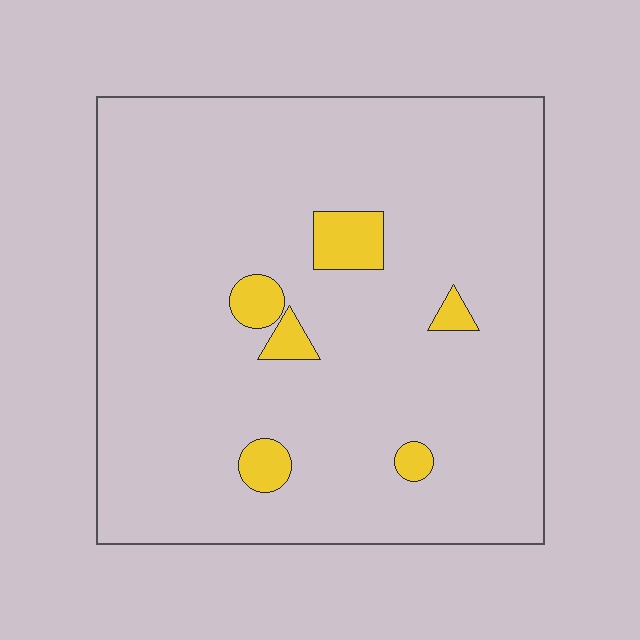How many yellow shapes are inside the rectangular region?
6.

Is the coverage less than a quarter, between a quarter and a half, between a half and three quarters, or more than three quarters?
Less than a quarter.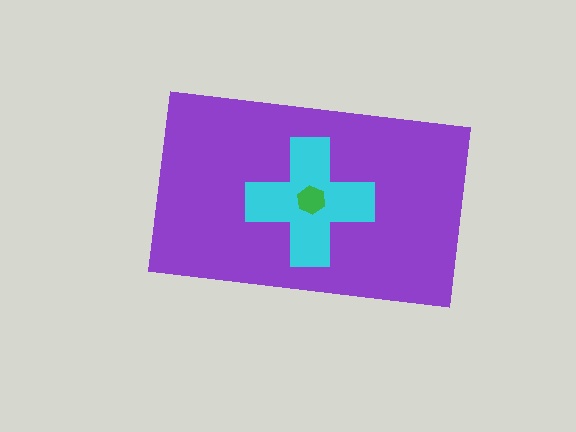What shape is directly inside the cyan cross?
The green hexagon.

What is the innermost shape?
The green hexagon.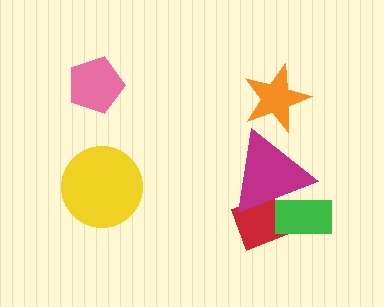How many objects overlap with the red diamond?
2 objects overlap with the red diamond.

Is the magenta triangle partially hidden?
Yes, it is partially covered by another shape.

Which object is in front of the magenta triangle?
The orange star is in front of the magenta triangle.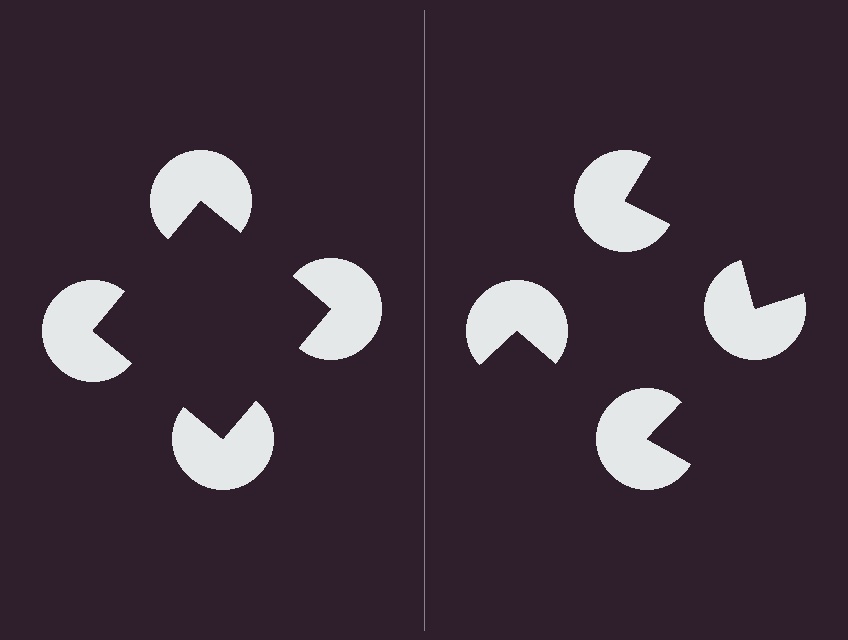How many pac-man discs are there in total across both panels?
8 — 4 on each side.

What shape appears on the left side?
An illusory square.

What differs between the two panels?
The pac-man discs are positioned identically on both sides; only the wedge orientations differ. On the left they align to a square; on the right they are misaligned.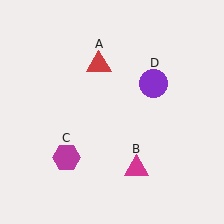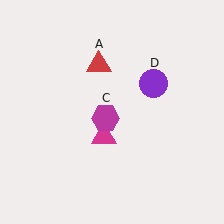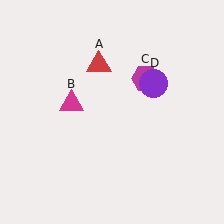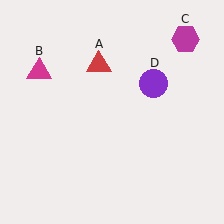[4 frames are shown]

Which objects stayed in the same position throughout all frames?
Red triangle (object A) and purple circle (object D) remained stationary.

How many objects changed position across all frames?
2 objects changed position: magenta triangle (object B), magenta hexagon (object C).